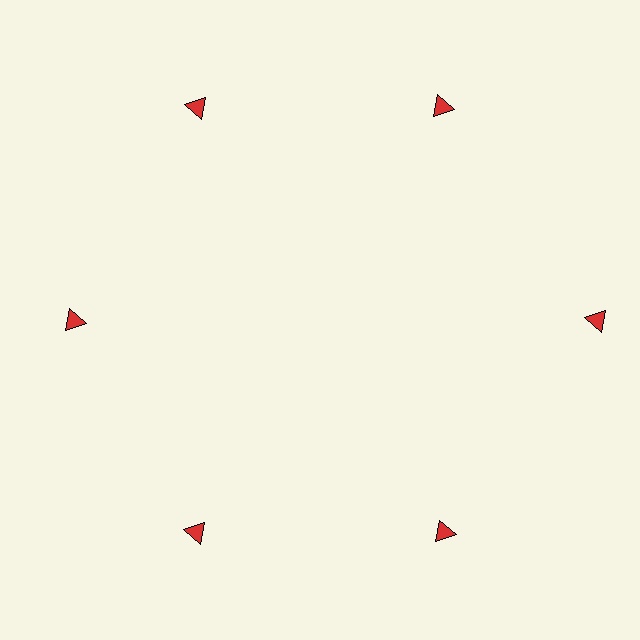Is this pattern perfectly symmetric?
No. The 6 red triangles are arranged in a ring, but one element near the 3 o'clock position is pushed outward from the center, breaking the 6-fold rotational symmetry.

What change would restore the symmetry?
The symmetry would be restored by moving it inward, back onto the ring so that all 6 triangles sit at equal angles and equal distance from the center.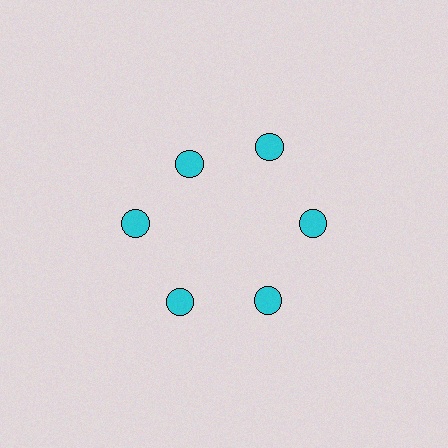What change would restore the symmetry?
The symmetry would be restored by moving it outward, back onto the ring so that all 6 circles sit at equal angles and equal distance from the center.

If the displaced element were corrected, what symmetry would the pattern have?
It would have 6-fold rotational symmetry — the pattern would map onto itself every 60 degrees.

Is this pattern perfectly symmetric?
No. The 6 cyan circles are arranged in a ring, but one element near the 11 o'clock position is pulled inward toward the center, breaking the 6-fold rotational symmetry.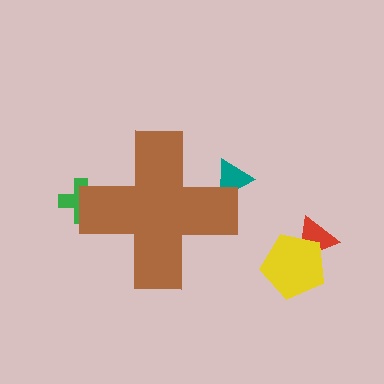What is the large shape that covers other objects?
A brown cross.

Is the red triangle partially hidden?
No, the red triangle is fully visible.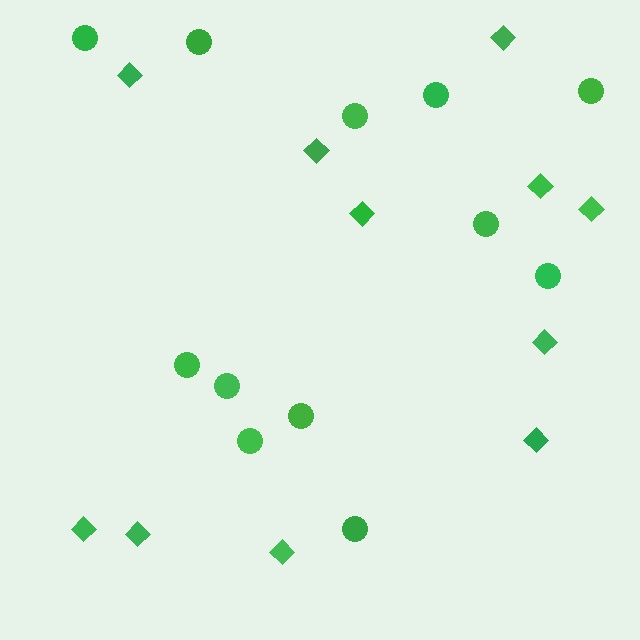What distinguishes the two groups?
There are 2 groups: one group of diamonds (11) and one group of circles (12).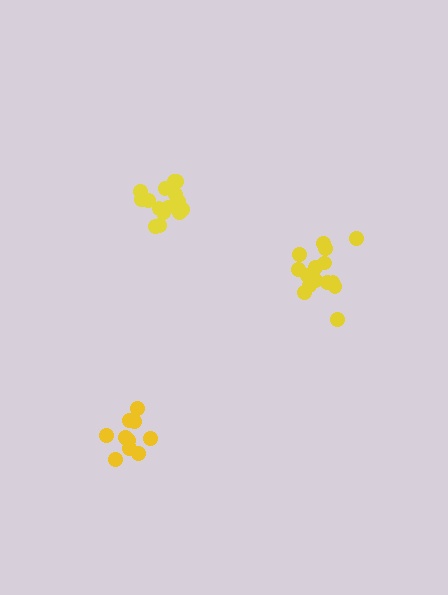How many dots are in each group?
Group 1: 10 dots, Group 2: 15 dots, Group 3: 15 dots (40 total).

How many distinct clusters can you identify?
There are 3 distinct clusters.